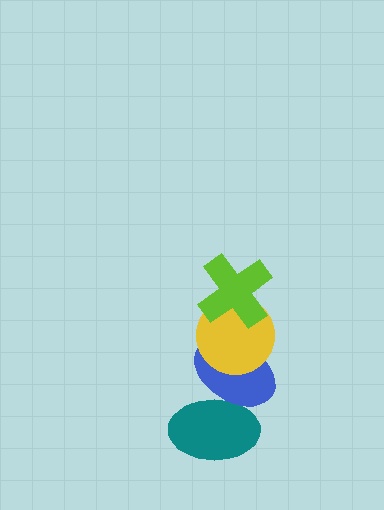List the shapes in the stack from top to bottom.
From top to bottom: the lime cross, the yellow circle, the blue ellipse, the teal ellipse.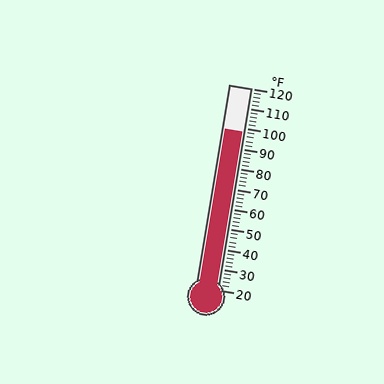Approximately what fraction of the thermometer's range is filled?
The thermometer is filled to approximately 80% of its range.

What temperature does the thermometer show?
The thermometer shows approximately 98°F.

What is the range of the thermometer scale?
The thermometer scale ranges from 20°F to 120°F.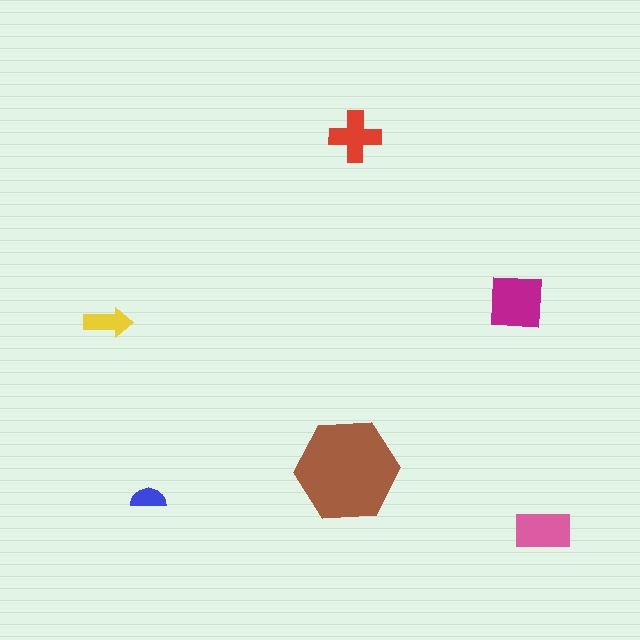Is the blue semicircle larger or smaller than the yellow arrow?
Smaller.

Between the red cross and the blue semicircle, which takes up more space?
The red cross.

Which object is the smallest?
The blue semicircle.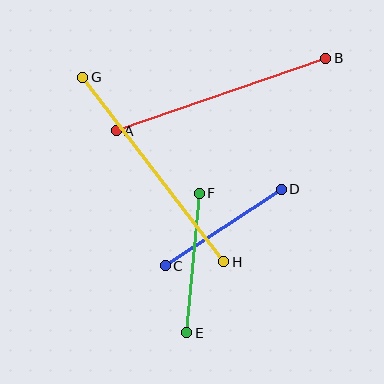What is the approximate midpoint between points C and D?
The midpoint is at approximately (223, 228) pixels.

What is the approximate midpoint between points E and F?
The midpoint is at approximately (193, 263) pixels.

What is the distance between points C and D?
The distance is approximately 139 pixels.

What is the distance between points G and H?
The distance is approximately 232 pixels.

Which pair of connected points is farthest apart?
Points G and H are farthest apart.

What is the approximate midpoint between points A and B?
The midpoint is at approximately (221, 94) pixels.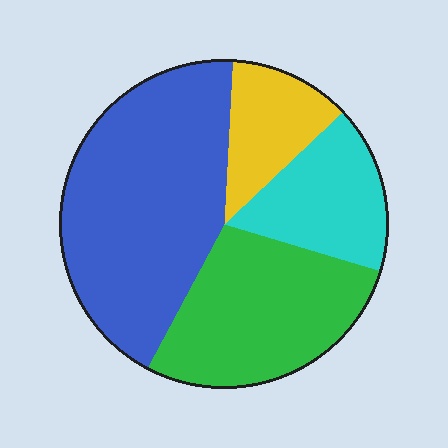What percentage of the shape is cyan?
Cyan takes up about one sixth (1/6) of the shape.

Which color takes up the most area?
Blue, at roughly 45%.